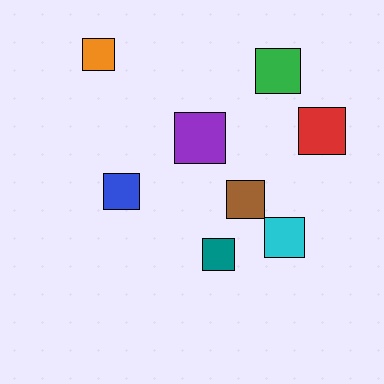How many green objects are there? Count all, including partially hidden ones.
There is 1 green object.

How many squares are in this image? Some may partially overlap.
There are 8 squares.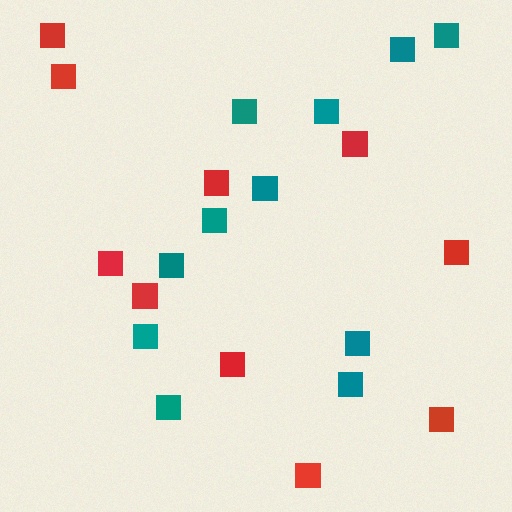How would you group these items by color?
There are 2 groups: one group of red squares (10) and one group of teal squares (11).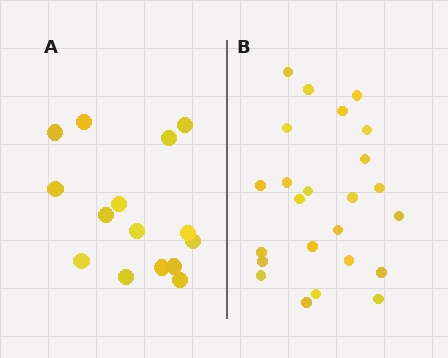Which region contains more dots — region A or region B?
Region B (the right region) has more dots.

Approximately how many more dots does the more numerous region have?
Region B has roughly 8 or so more dots than region A.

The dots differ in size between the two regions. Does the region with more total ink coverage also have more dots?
No. Region A has more total ink coverage because its dots are larger, but region B actually contains more individual dots. Total area can be misleading — the number of items is what matters here.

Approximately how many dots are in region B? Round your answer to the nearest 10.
About 20 dots. (The exact count is 24, which rounds to 20.)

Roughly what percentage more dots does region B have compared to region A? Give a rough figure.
About 60% more.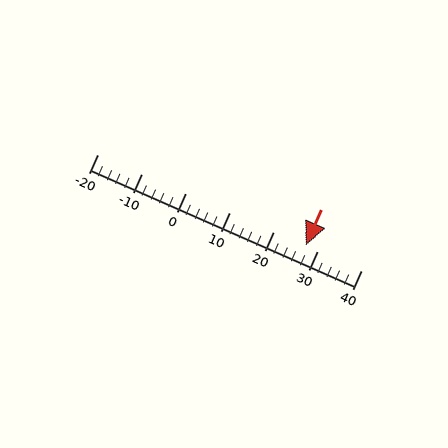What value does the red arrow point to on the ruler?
The red arrow points to approximately 27.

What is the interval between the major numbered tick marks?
The major tick marks are spaced 10 units apart.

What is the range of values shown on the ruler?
The ruler shows values from -20 to 40.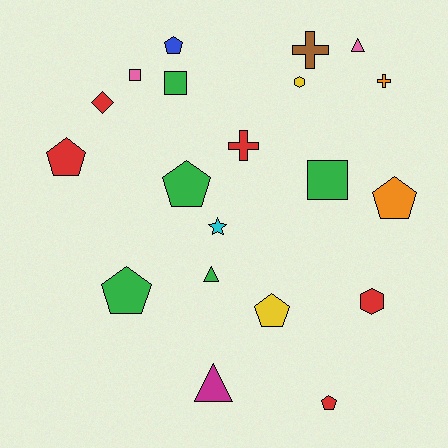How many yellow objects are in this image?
There are 2 yellow objects.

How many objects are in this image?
There are 20 objects.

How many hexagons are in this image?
There are 2 hexagons.